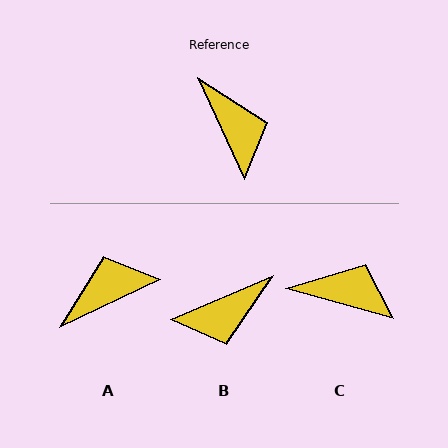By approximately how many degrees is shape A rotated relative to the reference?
Approximately 90 degrees counter-clockwise.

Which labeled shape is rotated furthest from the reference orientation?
B, about 92 degrees away.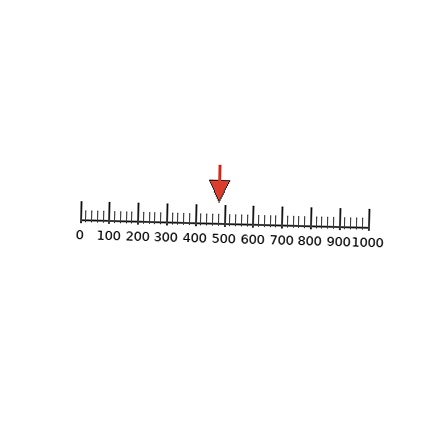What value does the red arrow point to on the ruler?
The red arrow points to approximately 480.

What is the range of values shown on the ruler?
The ruler shows values from 0 to 1000.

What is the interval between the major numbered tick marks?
The major tick marks are spaced 100 units apart.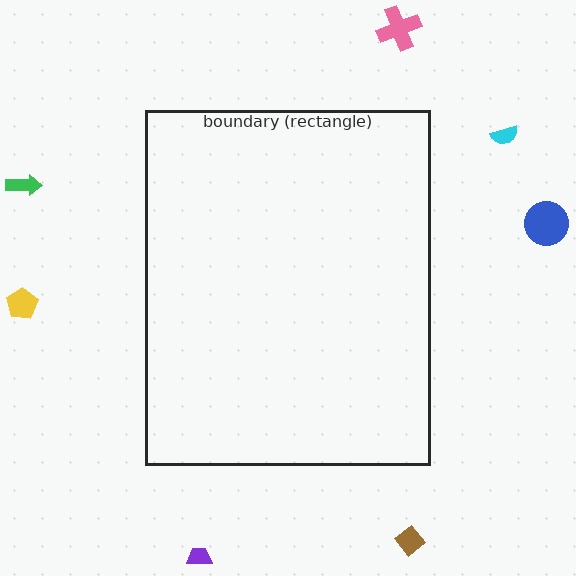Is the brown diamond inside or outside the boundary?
Outside.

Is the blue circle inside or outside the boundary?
Outside.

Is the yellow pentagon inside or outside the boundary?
Outside.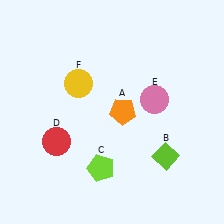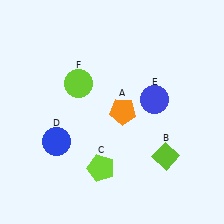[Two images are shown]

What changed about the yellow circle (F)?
In Image 1, F is yellow. In Image 2, it changed to lime.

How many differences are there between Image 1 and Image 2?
There are 3 differences between the two images.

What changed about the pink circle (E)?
In Image 1, E is pink. In Image 2, it changed to blue.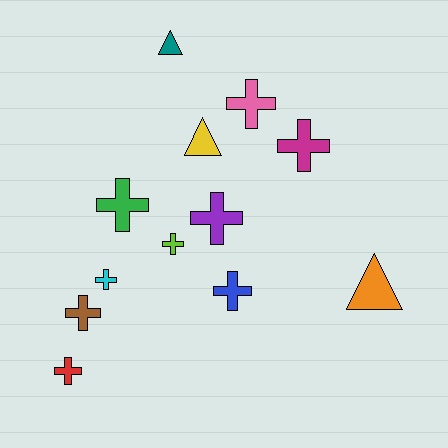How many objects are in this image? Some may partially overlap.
There are 12 objects.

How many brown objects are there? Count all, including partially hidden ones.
There is 1 brown object.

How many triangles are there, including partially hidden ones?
There are 3 triangles.